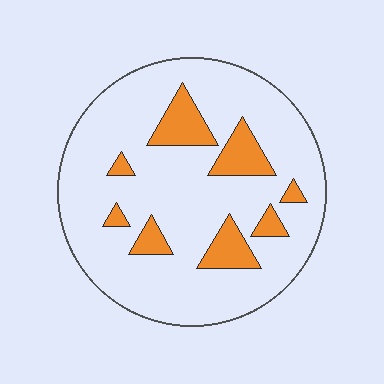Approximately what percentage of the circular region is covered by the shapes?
Approximately 15%.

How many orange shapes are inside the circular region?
8.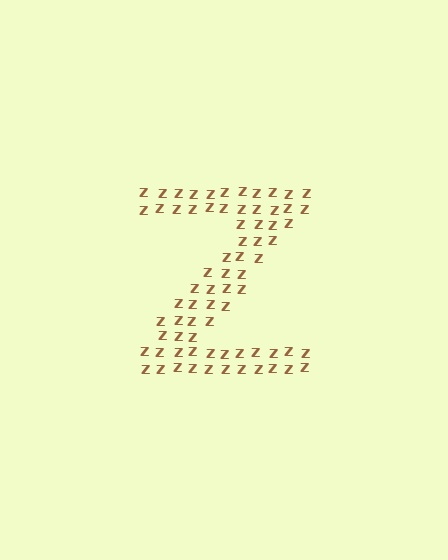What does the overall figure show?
The overall figure shows the letter Z.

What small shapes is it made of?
It is made of small letter Z's.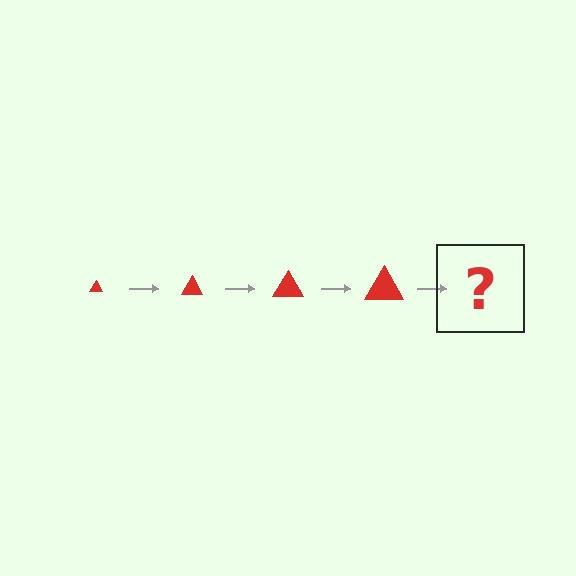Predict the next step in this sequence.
The next step is a red triangle, larger than the previous one.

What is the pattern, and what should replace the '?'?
The pattern is that the triangle gets progressively larger each step. The '?' should be a red triangle, larger than the previous one.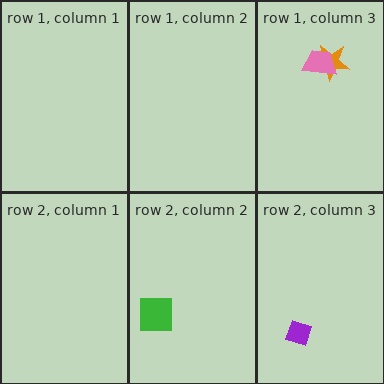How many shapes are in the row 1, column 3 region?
2.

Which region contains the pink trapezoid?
The row 1, column 3 region.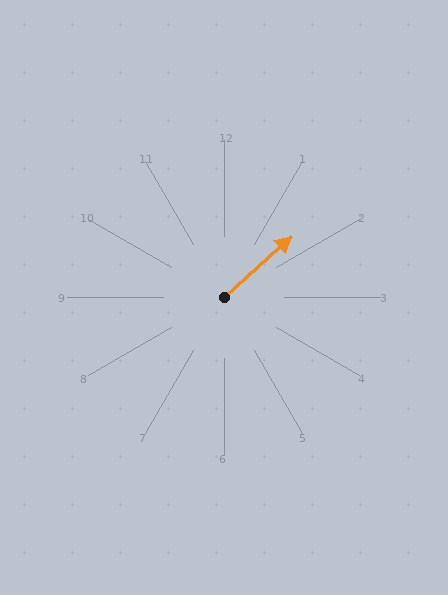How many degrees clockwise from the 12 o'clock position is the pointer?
Approximately 48 degrees.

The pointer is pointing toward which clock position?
Roughly 2 o'clock.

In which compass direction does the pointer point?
Northeast.